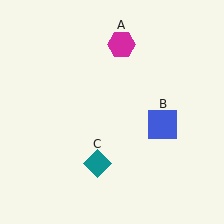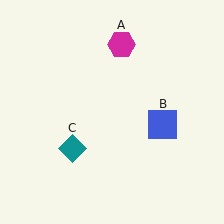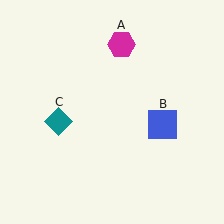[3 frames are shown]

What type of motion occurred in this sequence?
The teal diamond (object C) rotated clockwise around the center of the scene.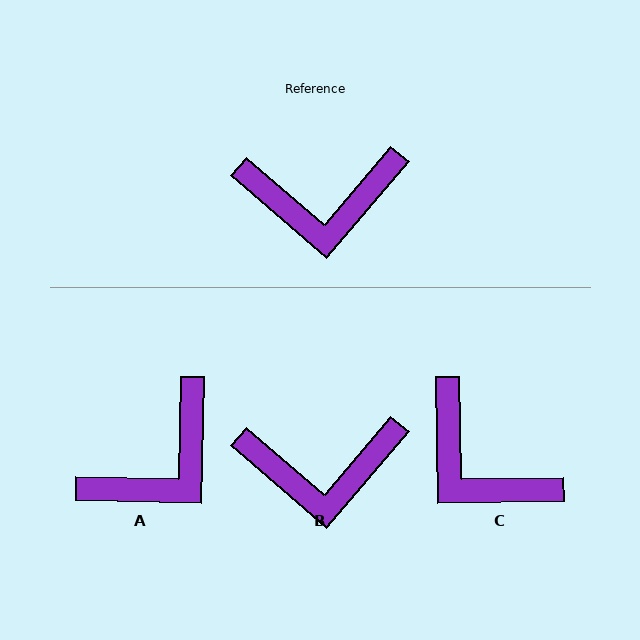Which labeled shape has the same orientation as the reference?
B.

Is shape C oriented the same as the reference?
No, it is off by about 49 degrees.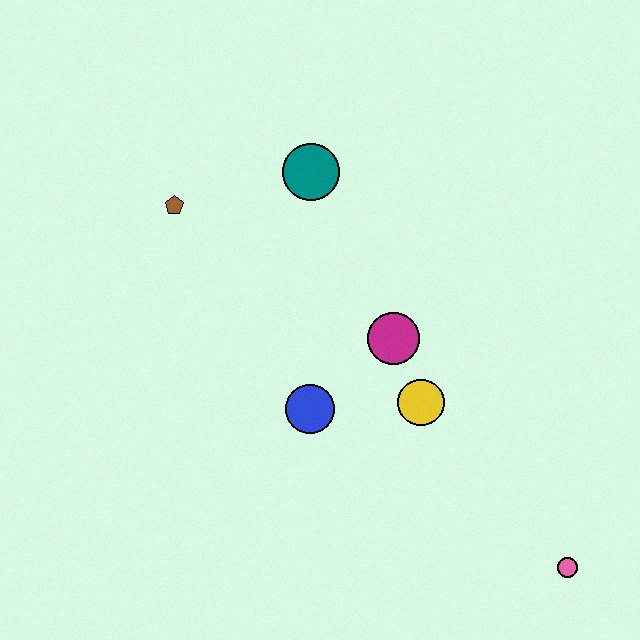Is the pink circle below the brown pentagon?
Yes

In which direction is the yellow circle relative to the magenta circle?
The yellow circle is below the magenta circle.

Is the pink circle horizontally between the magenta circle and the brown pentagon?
No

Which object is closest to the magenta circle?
The yellow circle is closest to the magenta circle.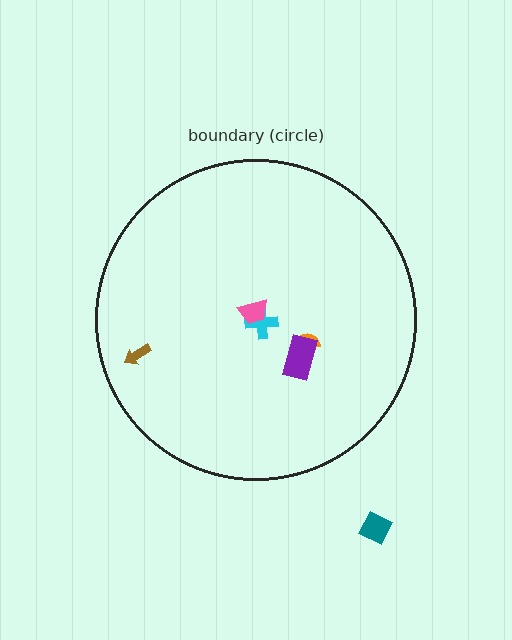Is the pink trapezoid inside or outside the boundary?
Inside.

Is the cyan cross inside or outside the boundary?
Inside.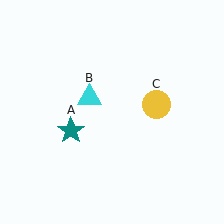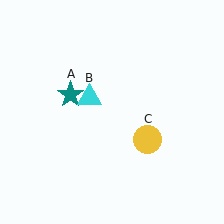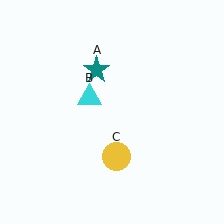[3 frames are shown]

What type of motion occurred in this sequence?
The teal star (object A), yellow circle (object C) rotated clockwise around the center of the scene.